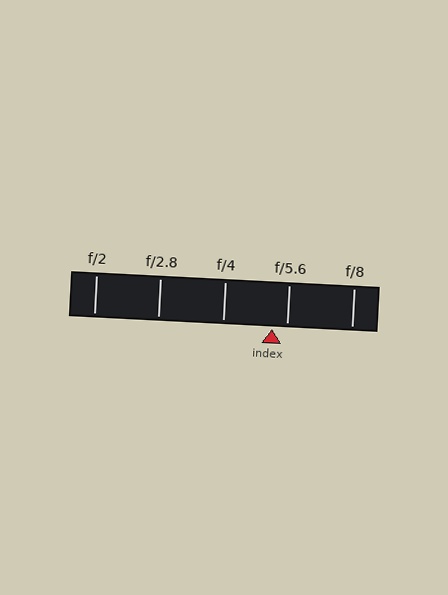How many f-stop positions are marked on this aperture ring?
There are 5 f-stop positions marked.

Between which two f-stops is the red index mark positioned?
The index mark is between f/4 and f/5.6.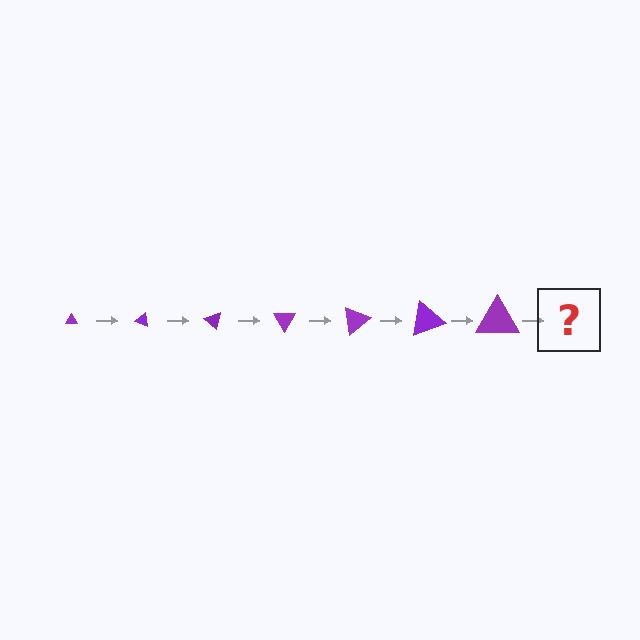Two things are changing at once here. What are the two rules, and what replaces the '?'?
The two rules are that the triangle grows larger each step and it rotates 20 degrees each step. The '?' should be a triangle, larger than the previous one and rotated 140 degrees from the start.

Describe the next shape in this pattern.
It should be a triangle, larger than the previous one and rotated 140 degrees from the start.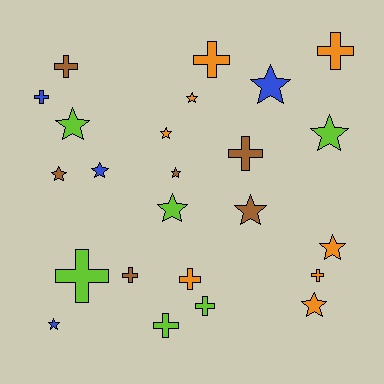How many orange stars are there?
There are 4 orange stars.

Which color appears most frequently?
Orange, with 8 objects.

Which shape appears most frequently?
Star, with 13 objects.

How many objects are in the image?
There are 24 objects.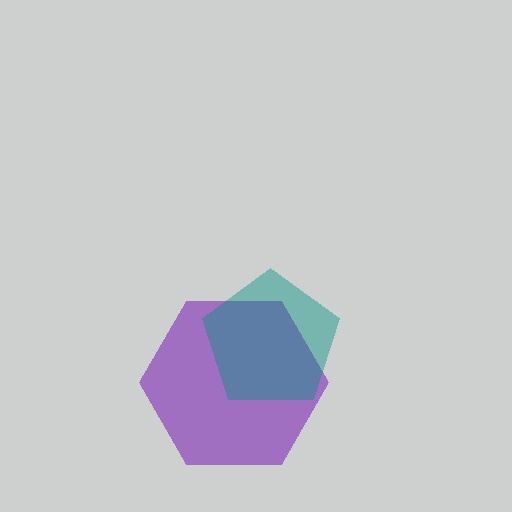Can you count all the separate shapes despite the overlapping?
Yes, there are 2 separate shapes.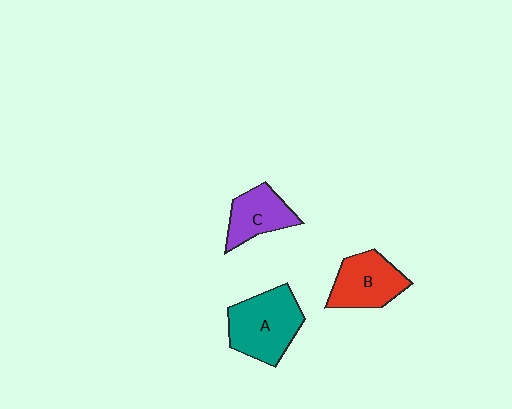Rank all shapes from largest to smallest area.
From largest to smallest: A (teal), B (red), C (purple).